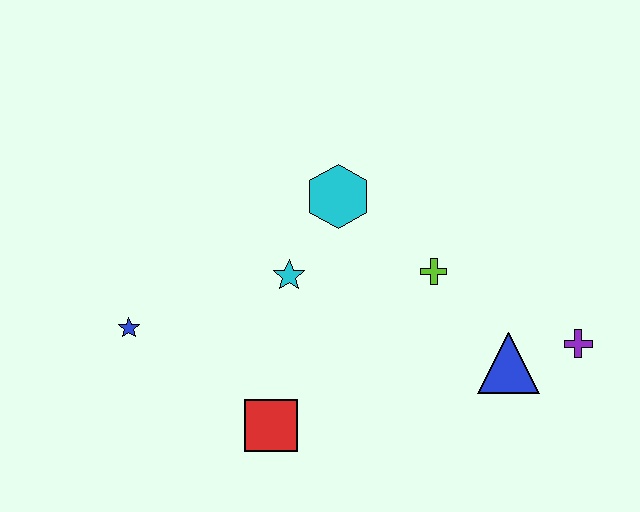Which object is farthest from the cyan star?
The purple cross is farthest from the cyan star.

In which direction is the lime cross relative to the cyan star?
The lime cross is to the right of the cyan star.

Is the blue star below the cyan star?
Yes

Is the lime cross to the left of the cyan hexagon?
No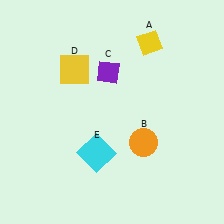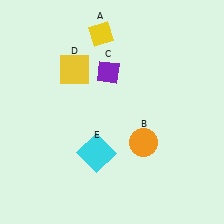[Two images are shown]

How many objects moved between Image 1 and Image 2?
1 object moved between the two images.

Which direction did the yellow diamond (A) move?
The yellow diamond (A) moved left.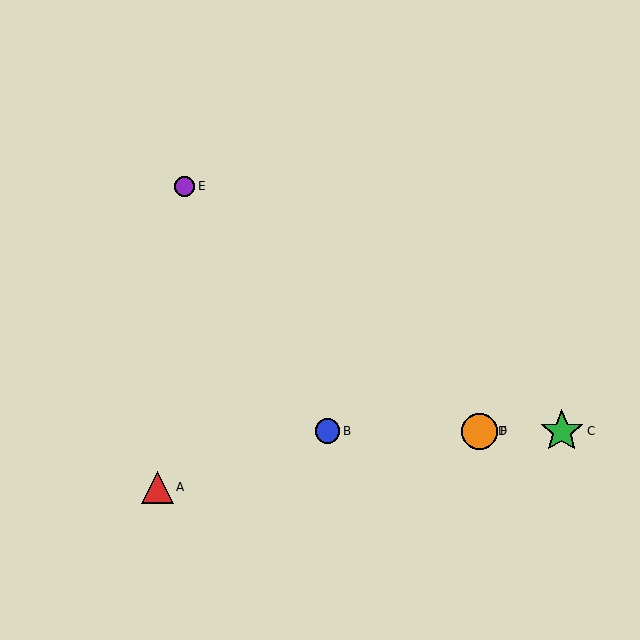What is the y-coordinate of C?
Object C is at y≈431.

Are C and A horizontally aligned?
No, C is at y≈431 and A is at y≈487.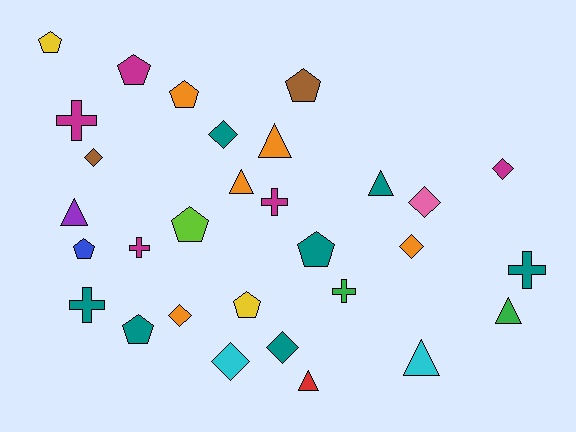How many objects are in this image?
There are 30 objects.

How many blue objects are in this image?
There is 1 blue object.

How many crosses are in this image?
There are 6 crosses.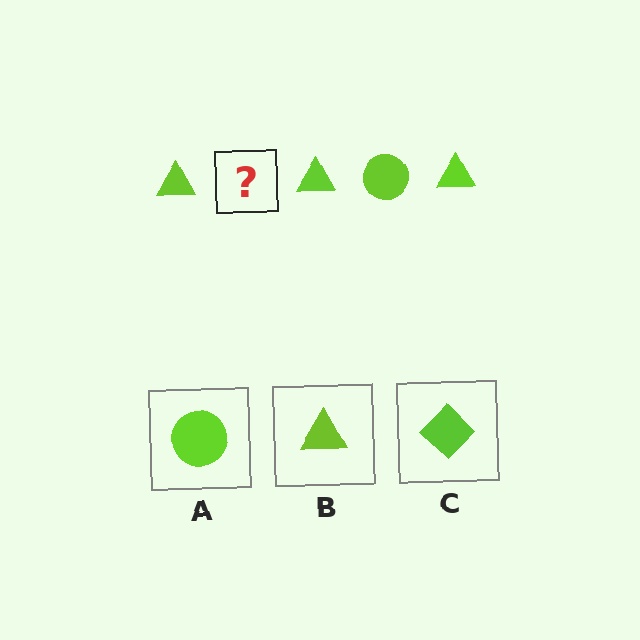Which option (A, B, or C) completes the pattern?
A.